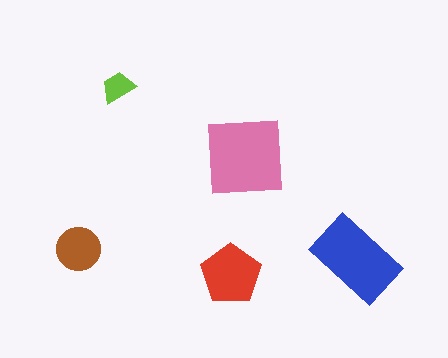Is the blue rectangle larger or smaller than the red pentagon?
Larger.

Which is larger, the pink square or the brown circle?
The pink square.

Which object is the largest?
The pink square.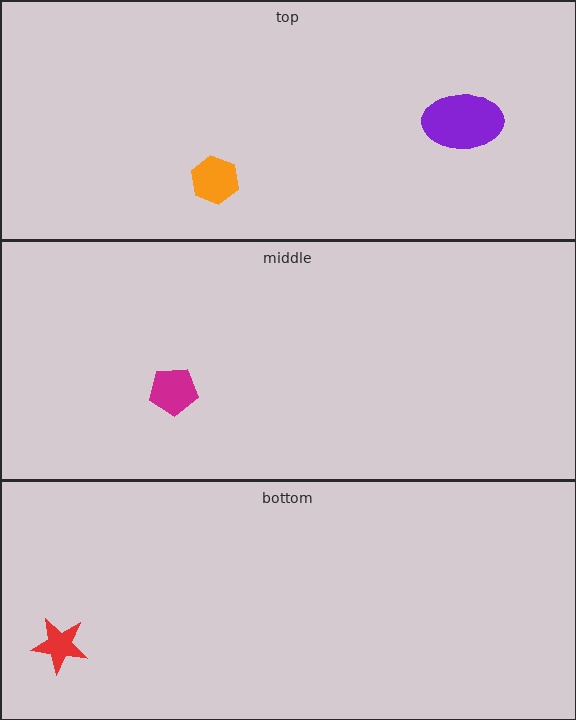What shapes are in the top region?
The orange hexagon, the purple ellipse.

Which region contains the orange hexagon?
The top region.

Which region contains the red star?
The bottom region.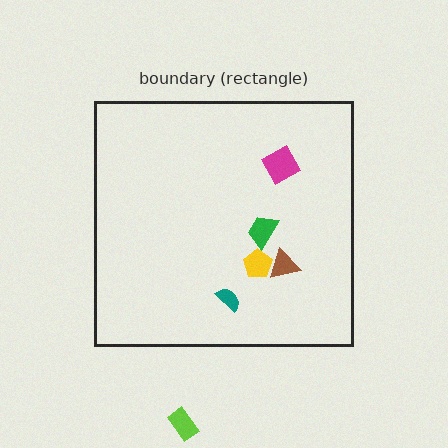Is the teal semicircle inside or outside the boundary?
Inside.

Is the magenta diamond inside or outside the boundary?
Inside.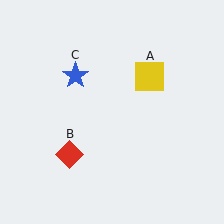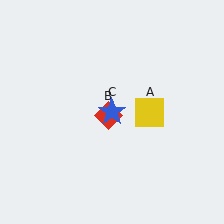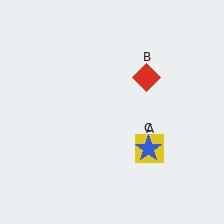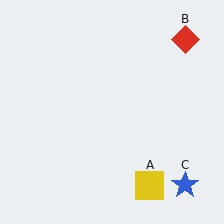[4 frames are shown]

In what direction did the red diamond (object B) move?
The red diamond (object B) moved up and to the right.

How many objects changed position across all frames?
3 objects changed position: yellow square (object A), red diamond (object B), blue star (object C).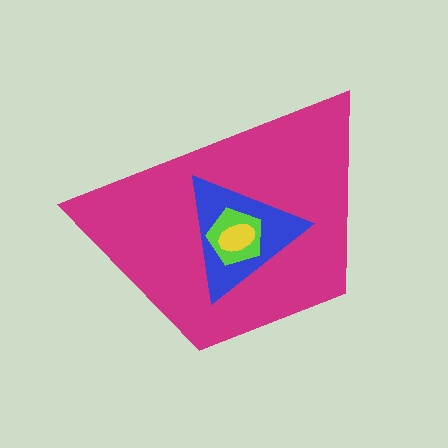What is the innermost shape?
The yellow ellipse.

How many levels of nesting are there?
4.